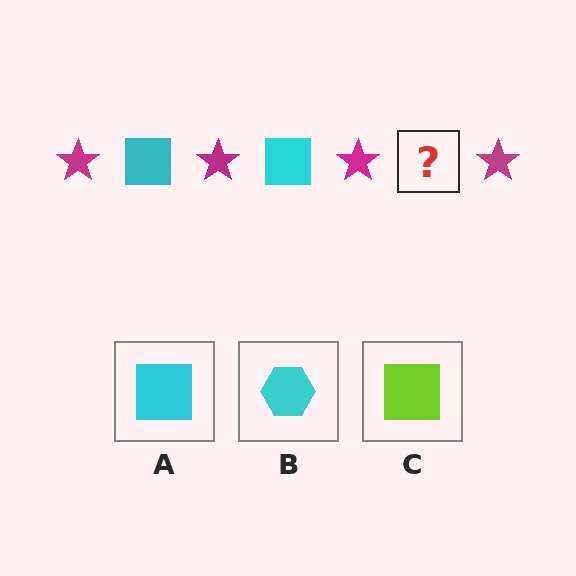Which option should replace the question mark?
Option A.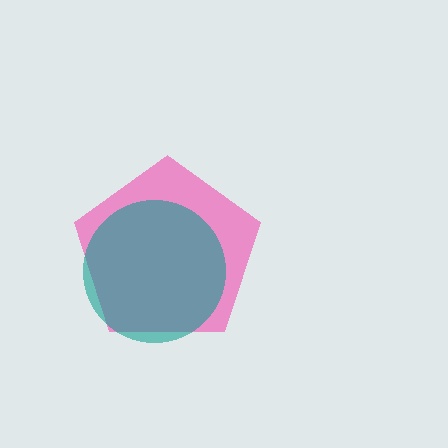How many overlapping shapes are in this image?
There are 2 overlapping shapes in the image.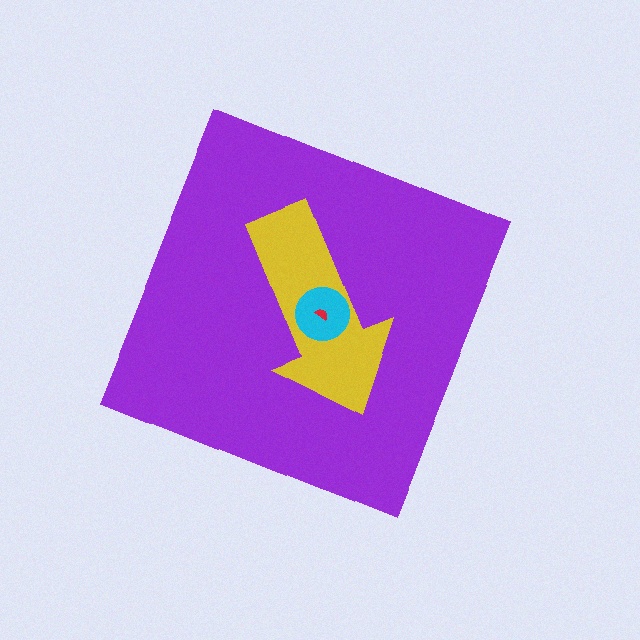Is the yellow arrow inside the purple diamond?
Yes.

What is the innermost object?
The red semicircle.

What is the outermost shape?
The purple diamond.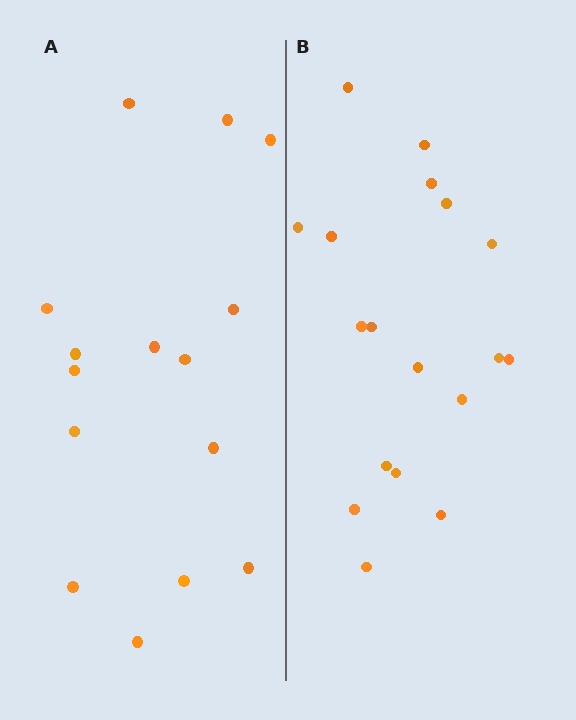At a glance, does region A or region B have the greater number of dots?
Region B (the right region) has more dots.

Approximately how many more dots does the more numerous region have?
Region B has just a few more — roughly 2 or 3 more dots than region A.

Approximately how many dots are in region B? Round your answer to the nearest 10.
About 20 dots. (The exact count is 18, which rounds to 20.)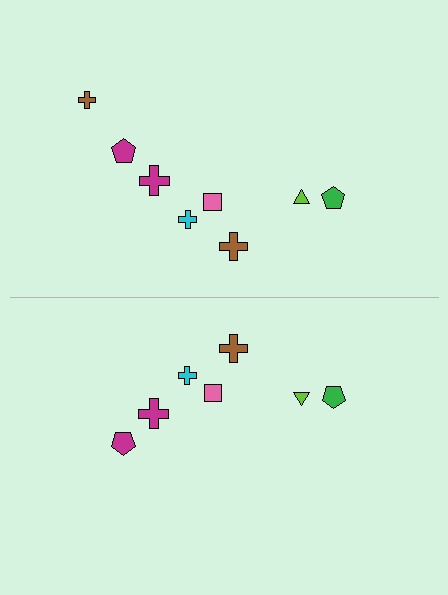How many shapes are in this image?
There are 15 shapes in this image.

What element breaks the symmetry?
A brown cross is missing from the bottom side.